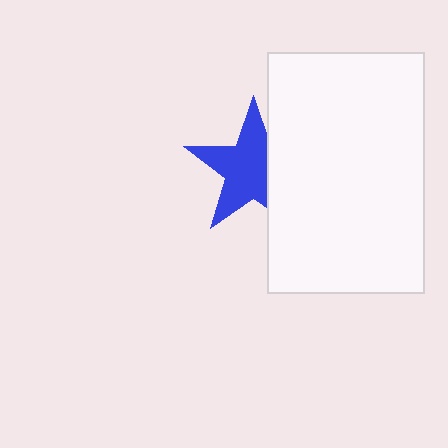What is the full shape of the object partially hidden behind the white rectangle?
The partially hidden object is a blue star.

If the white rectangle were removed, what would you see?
You would see the complete blue star.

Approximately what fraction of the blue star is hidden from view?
Roughly 31% of the blue star is hidden behind the white rectangle.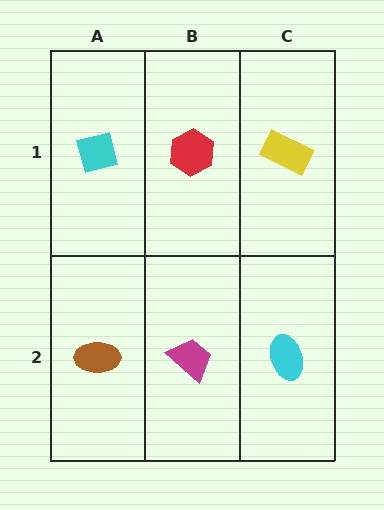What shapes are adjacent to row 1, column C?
A cyan ellipse (row 2, column C), a red hexagon (row 1, column B).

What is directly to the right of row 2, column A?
A magenta trapezoid.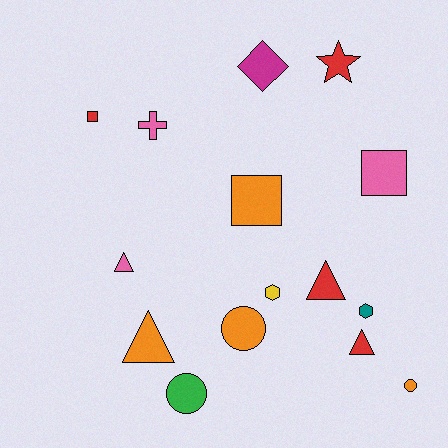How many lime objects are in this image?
There are no lime objects.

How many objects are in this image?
There are 15 objects.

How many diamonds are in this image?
There is 1 diamond.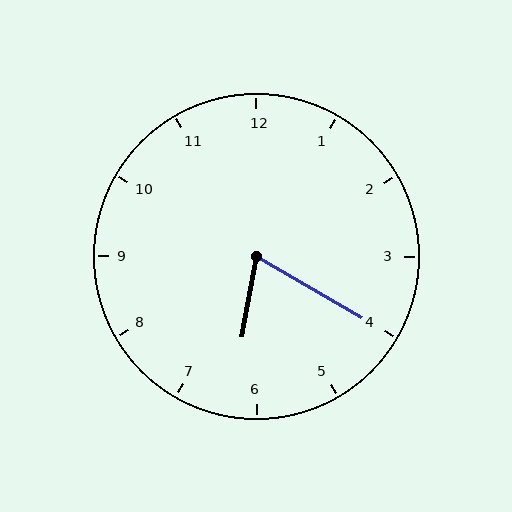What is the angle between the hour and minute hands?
Approximately 70 degrees.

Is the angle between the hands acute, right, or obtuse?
It is acute.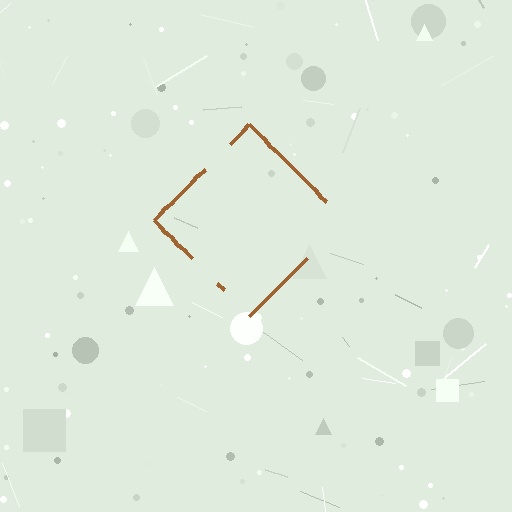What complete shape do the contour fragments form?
The contour fragments form a diamond.